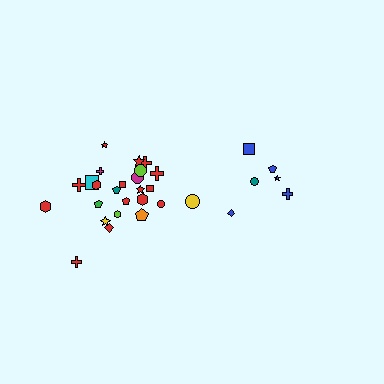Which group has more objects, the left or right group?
The left group.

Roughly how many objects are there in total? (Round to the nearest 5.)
Roughly 30 objects in total.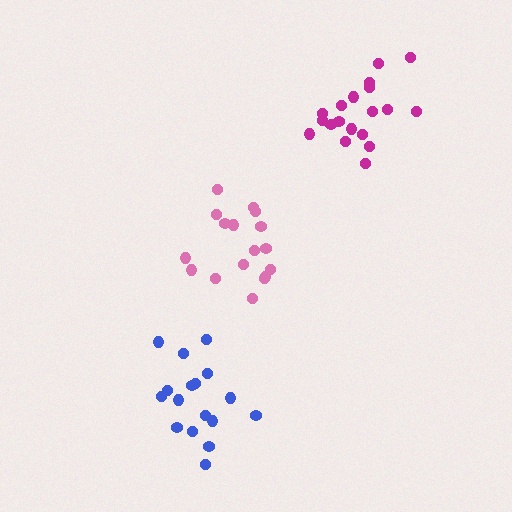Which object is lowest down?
The blue cluster is bottommost.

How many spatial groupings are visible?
There are 3 spatial groupings.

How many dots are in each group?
Group 1: 17 dots, Group 2: 19 dots, Group 3: 17 dots (53 total).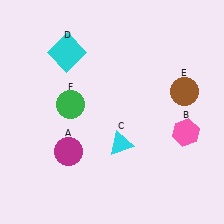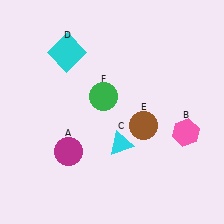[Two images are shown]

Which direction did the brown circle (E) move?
The brown circle (E) moved left.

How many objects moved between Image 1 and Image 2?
2 objects moved between the two images.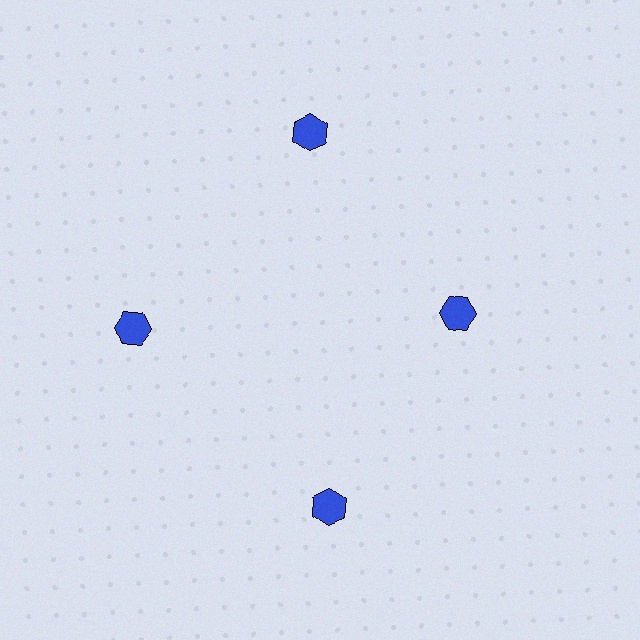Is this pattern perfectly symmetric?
No. The 4 blue hexagons are arranged in a ring, but one element near the 3 o'clock position is pulled inward toward the center, breaking the 4-fold rotational symmetry.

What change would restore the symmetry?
The symmetry would be restored by moving it outward, back onto the ring so that all 4 hexagons sit at equal angles and equal distance from the center.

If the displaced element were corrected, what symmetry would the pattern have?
It would have 4-fold rotational symmetry — the pattern would map onto itself every 90 degrees.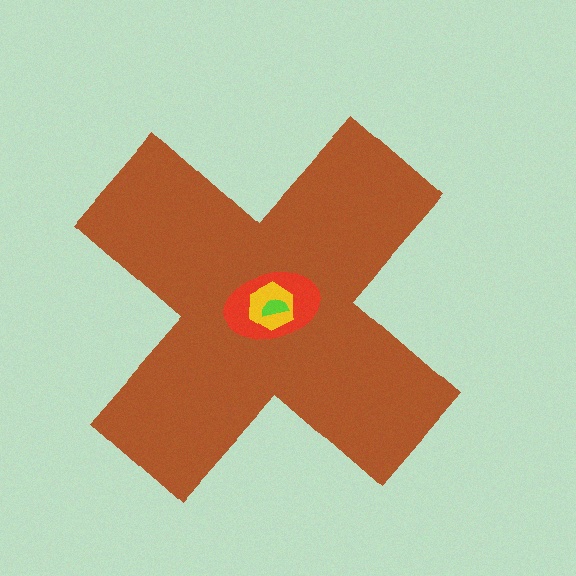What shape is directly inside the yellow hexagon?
The lime semicircle.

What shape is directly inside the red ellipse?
The yellow hexagon.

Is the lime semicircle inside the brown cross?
Yes.